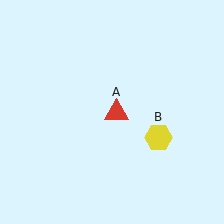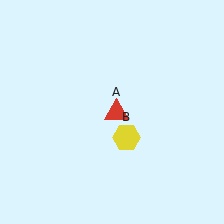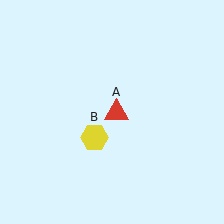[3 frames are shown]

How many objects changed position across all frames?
1 object changed position: yellow hexagon (object B).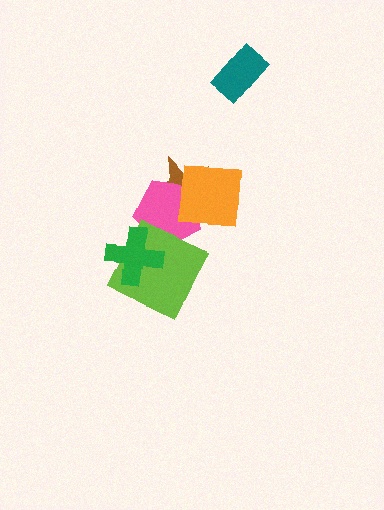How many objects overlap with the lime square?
2 objects overlap with the lime square.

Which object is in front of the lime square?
The green cross is in front of the lime square.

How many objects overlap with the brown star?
2 objects overlap with the brown star.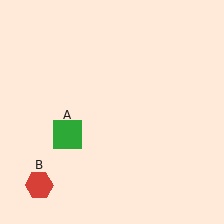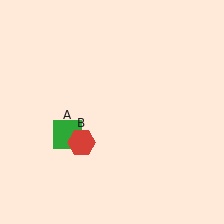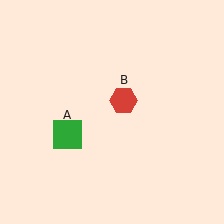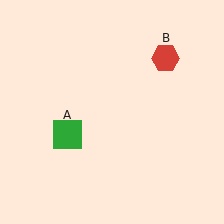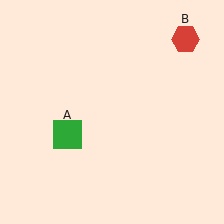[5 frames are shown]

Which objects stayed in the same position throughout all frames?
Green square (object A) remained stationary.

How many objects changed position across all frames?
1 object changed position: red hexagon (object B).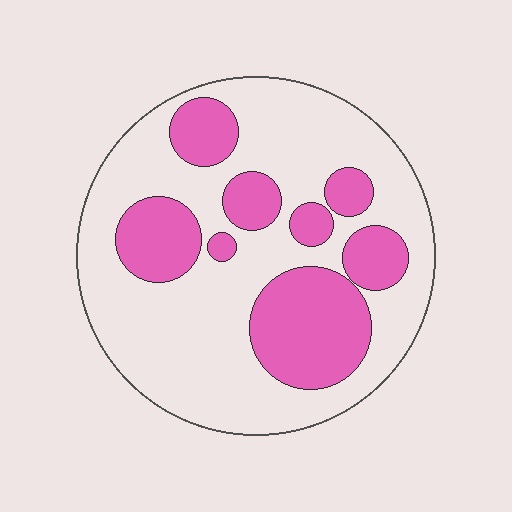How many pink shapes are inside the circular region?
8.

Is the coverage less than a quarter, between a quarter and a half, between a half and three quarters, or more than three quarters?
Between a quarter and a half.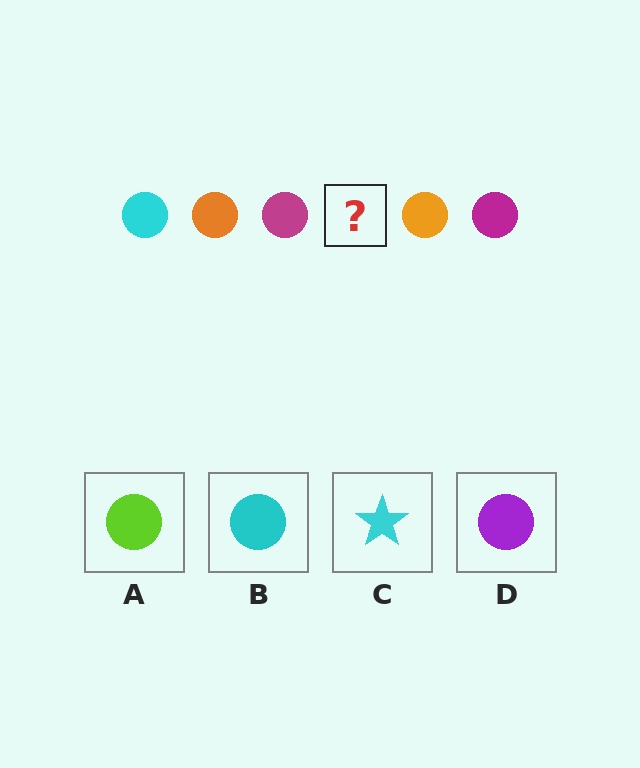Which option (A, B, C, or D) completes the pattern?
B.